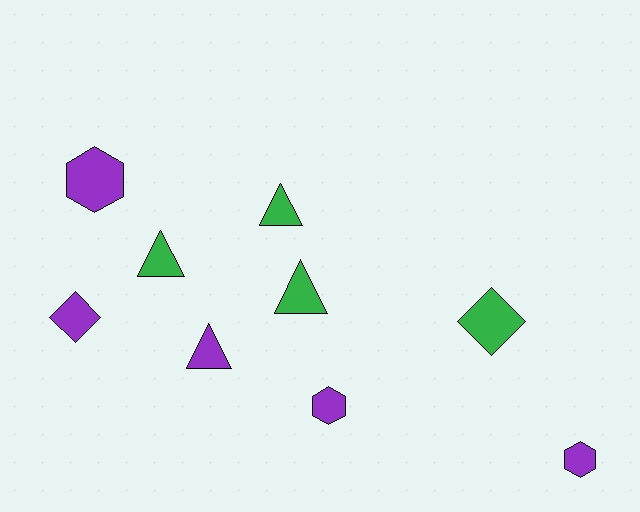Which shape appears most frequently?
Triangle, with 4 objects.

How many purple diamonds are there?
There is 1 purple diamond.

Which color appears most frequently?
Purple, with 5 objects.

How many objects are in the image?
There are 9 objects.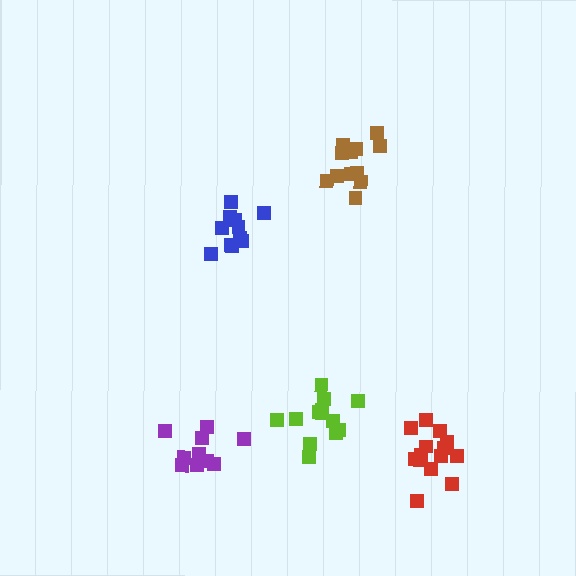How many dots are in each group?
Group 1: 14 dots, Group 2: 13 dots, Group 3: 10 dots, Group 4: 11 dots, Group 5: 12 dots (60 total).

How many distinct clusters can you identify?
There are 5 distinct clusters.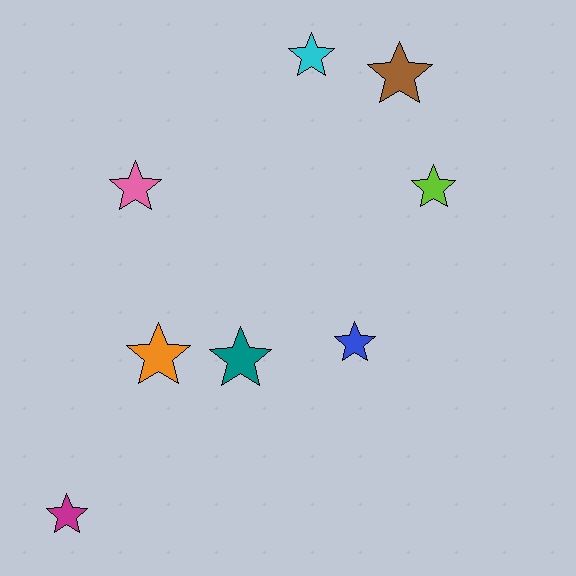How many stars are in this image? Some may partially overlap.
There are 8 stars.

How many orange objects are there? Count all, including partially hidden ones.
There is 1 orange object.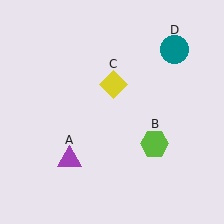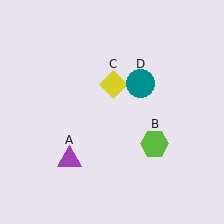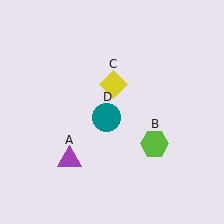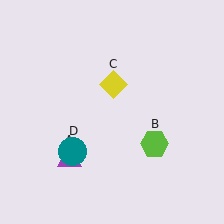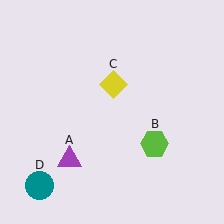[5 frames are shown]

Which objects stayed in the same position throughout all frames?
Purple triangle (object A) and lime hexagon (object B) and yellow diamond (object C) remained stationary.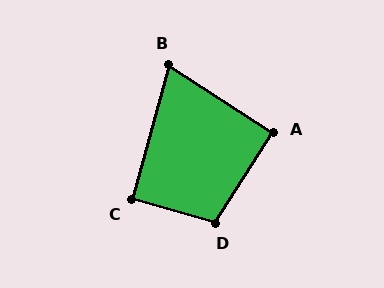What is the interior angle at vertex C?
Approximately 90 degrees (approximately right).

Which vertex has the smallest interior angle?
B, at approximately 73 degrees.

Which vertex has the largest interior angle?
D, at approximately 107 degrees.